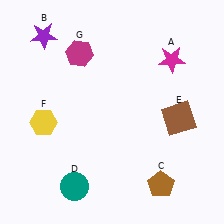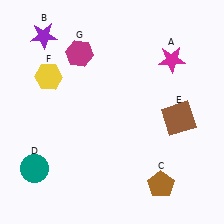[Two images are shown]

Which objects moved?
The objects that moved are: the teal circle (D), the yellow hexagon (F).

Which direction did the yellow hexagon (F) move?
The yellow hexagon (F) moved up.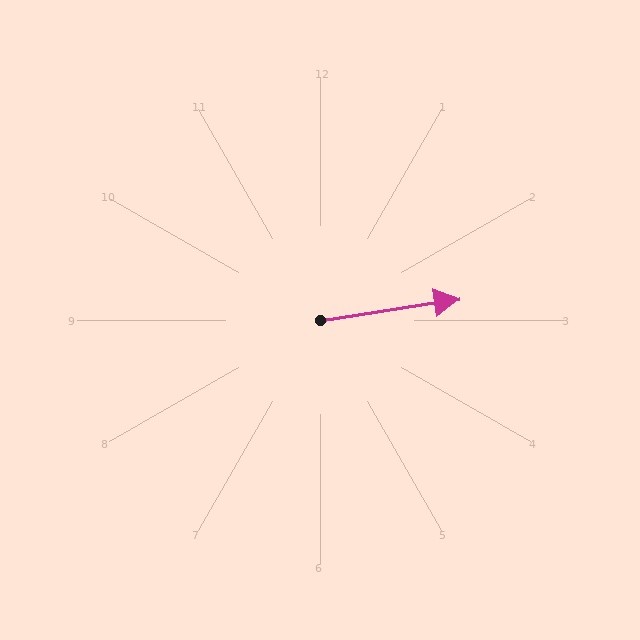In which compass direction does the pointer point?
East.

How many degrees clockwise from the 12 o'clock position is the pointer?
Approximately 81 degrees.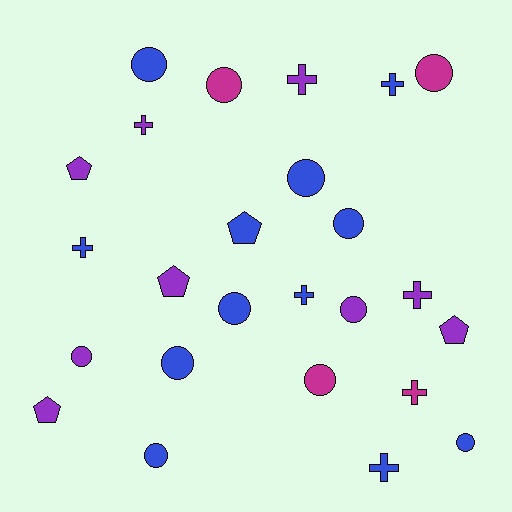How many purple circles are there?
There are 2 purple circles.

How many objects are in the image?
There are 25 objects.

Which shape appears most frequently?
Circle, with 12 objects.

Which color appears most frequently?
Blue, with 12 objects.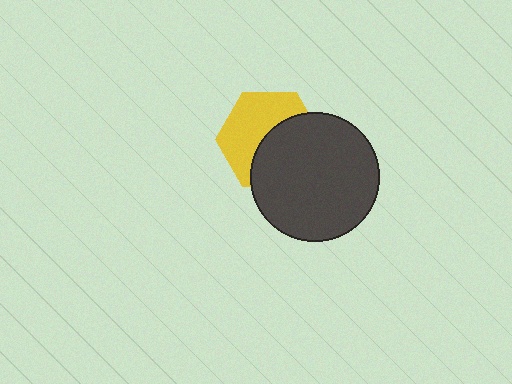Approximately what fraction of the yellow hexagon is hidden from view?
Roughly 49% of the yellow hexagon is hidden behind the dark gray circle.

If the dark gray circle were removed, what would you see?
You would see the complete yellow hexagon.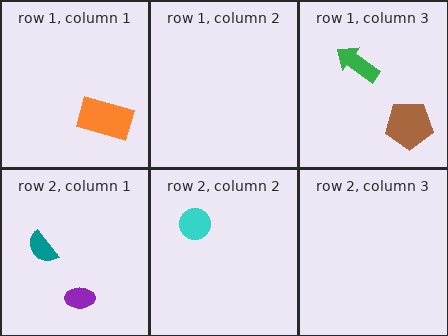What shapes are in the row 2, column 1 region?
The teal semicircle, the purple ellipse.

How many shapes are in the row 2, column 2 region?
1.